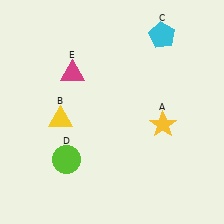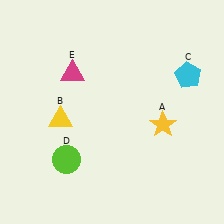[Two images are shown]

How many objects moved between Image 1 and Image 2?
1 object moved between the two images.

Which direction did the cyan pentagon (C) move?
The cyan pentagon (C) moved down.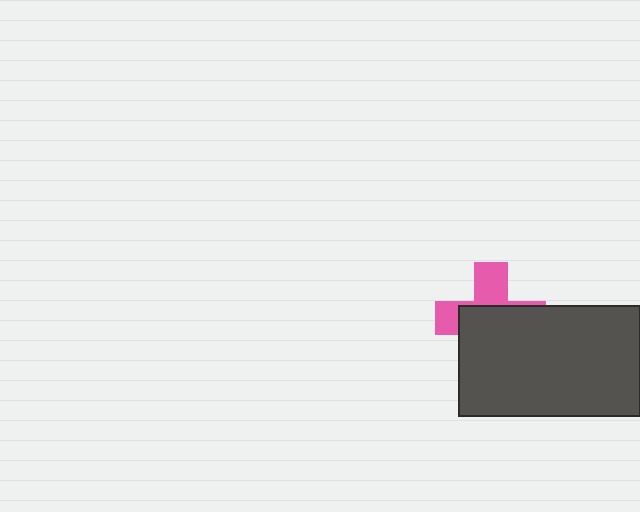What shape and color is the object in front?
The object in front is a dark gray rectangle.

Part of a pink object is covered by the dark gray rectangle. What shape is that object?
It is a cross.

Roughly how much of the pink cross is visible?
A small part of it is visible (roughly 38%).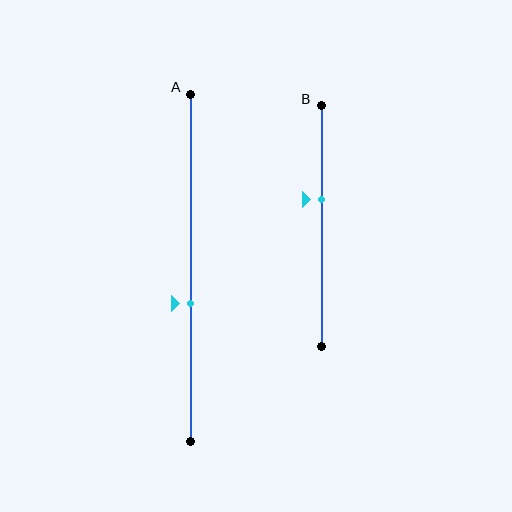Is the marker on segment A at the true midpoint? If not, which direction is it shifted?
No, the marker on segment A is shifted downward by about 10% of the segment length.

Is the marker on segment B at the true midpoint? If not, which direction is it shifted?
No, the marker on segment B is shifted upward by about 11% of the segment length.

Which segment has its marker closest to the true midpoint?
Segment A has its marker closest to the true midpoint.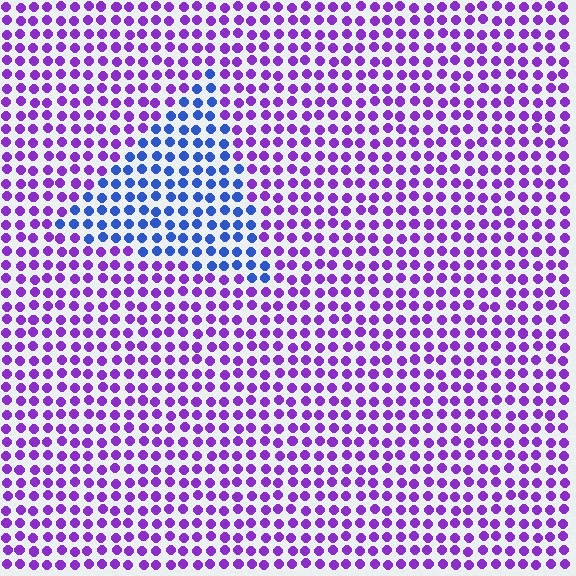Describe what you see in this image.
The image is filled with small purple elements in a uniform arrangement. A triangle-shaped region is visible where the elements are tinted to a slightly different hue, forming a subtle color boundary.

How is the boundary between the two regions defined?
The boundary is defined purely by a slight shift in hue (about 53 degrees). Spacing, size, and orientation are identical on both sides.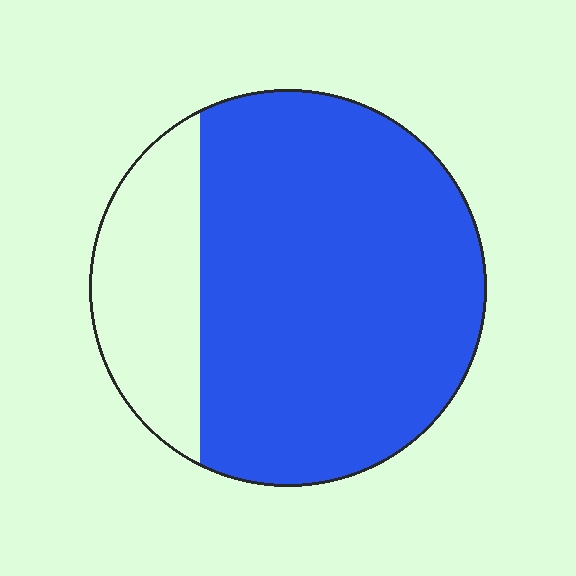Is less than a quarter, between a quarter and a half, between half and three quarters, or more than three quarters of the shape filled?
More than three quarters.